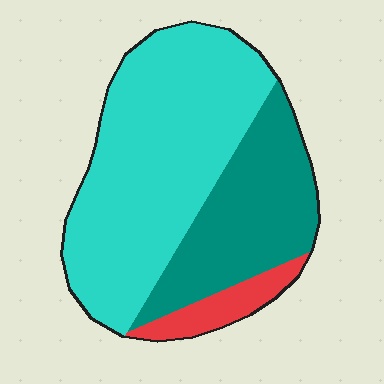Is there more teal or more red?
Teal.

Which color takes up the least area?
Red, at roughly 10%.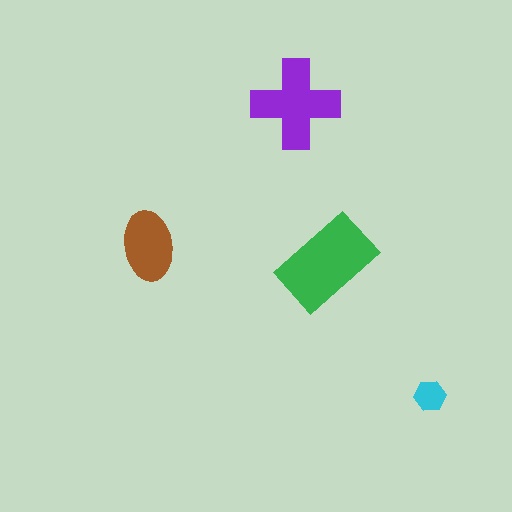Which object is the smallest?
The cyan hexagon.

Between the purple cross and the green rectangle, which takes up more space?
The green rectangle.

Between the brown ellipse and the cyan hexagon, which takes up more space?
The brown ellipse.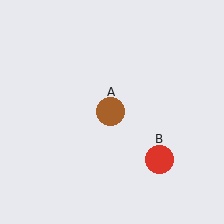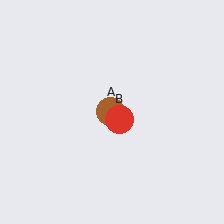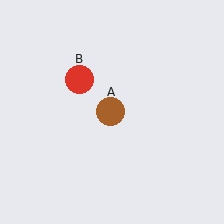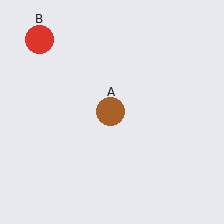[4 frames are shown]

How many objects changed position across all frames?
1 object changed position: red circle (object B).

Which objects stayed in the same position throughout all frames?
Brown circle (object A) remained stationary.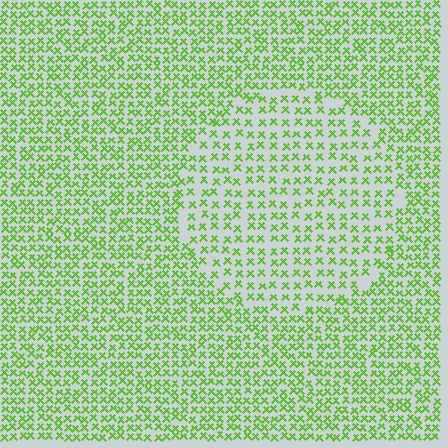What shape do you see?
I see a circle.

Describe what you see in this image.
The image contains small lime elements arranged at two different densities. A circle-shaped region is visible where the elements are less densely packed than the surrounding area.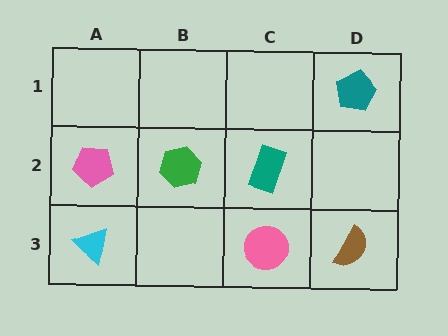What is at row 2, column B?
A green hexagon.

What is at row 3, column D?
A brown semicircle.